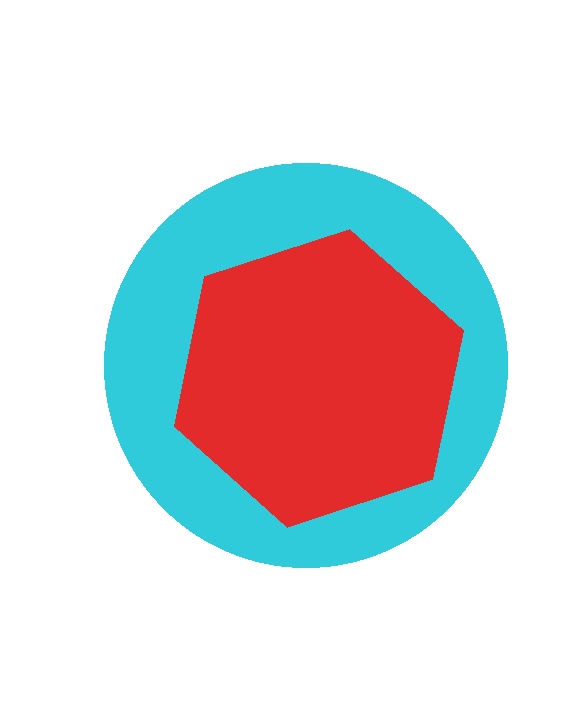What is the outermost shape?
The cyan circle.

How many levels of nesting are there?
2.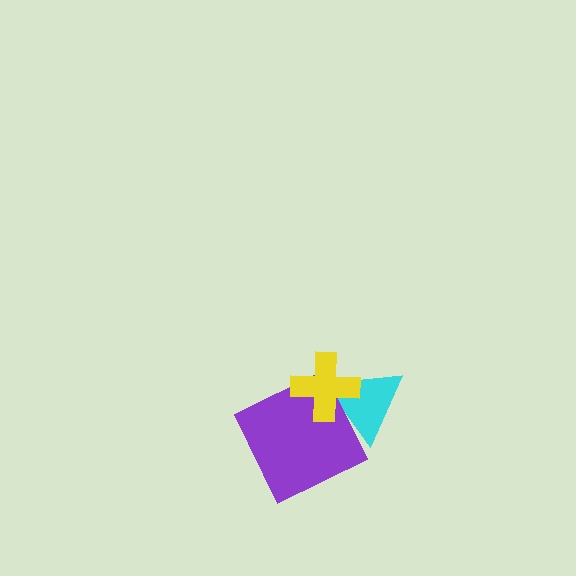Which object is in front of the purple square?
The yellow cross is in front of the purple square.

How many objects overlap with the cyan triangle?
2 objects overlap with the cyan triangle.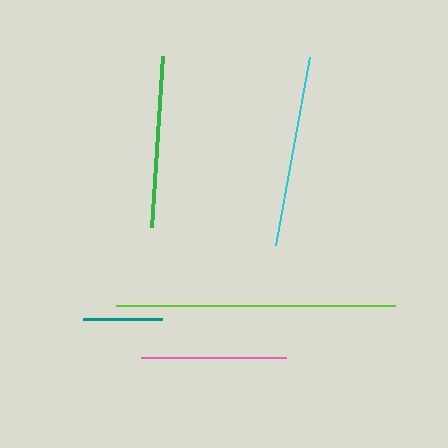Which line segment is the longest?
The lime line is the longest at approximately 279 pixels.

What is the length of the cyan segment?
The cyan segment is approximately 191 pixels long.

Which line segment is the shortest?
The teal line is the shortest at approximately 78 pixels.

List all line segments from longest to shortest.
From longest to shortest: lime, cyan, green, pink, teal.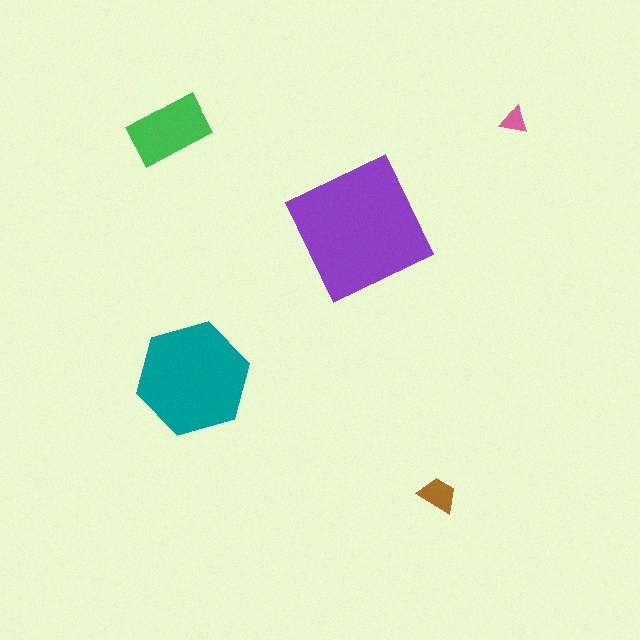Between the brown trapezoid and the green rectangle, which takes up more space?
The green rectangle.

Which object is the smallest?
The pink triangle.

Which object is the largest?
The purple square.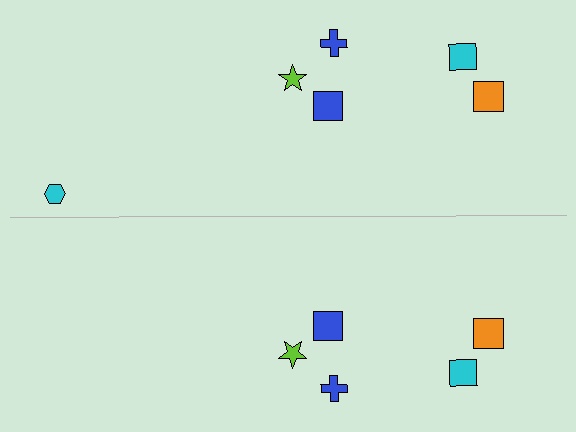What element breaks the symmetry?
A cyan hexagon is missing from the bottom side.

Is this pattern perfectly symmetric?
No, the pattern is not perfectly symmetric. A cyan hexagon is missing from the bottom side.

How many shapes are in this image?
There are 11 shapes in this image.